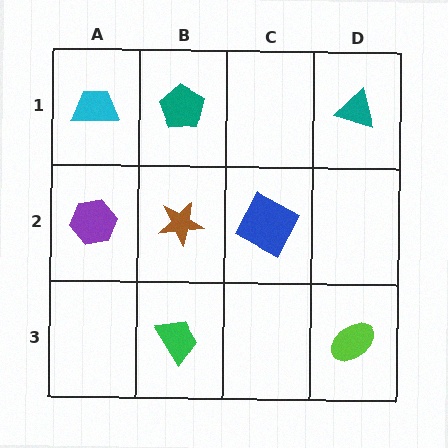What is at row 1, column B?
A teal pentagon.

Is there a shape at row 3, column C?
No, that cell is empty.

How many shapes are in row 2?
3 shapes.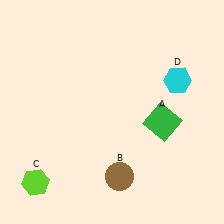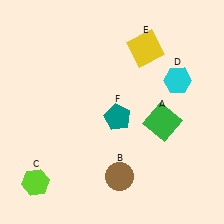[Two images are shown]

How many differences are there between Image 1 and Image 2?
There are 2 differences between the two images.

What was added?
A yellow square (E), a teal pentagon (F) were added in Image 2.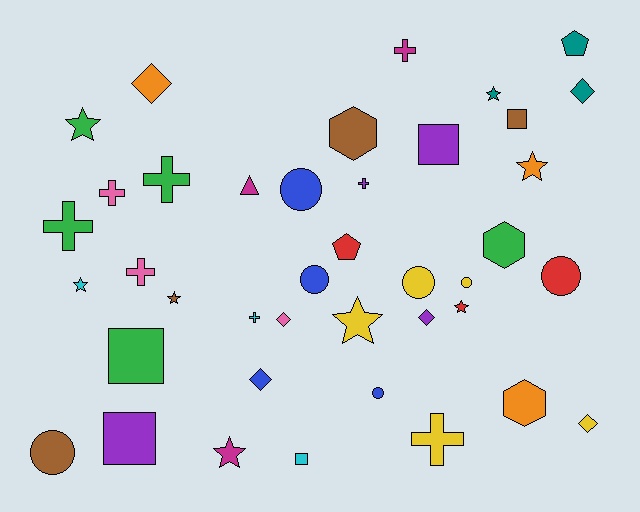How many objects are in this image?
There are 40 objects.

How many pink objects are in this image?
There are 3 pink objects.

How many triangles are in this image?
There is 1 triangle.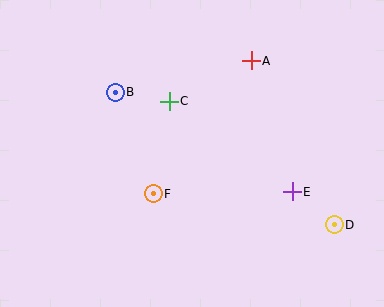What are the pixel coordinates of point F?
Point F is at (153, 194).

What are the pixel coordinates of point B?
Point B is at (115, 92).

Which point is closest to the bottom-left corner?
Point F is closest to the bottom-left corner.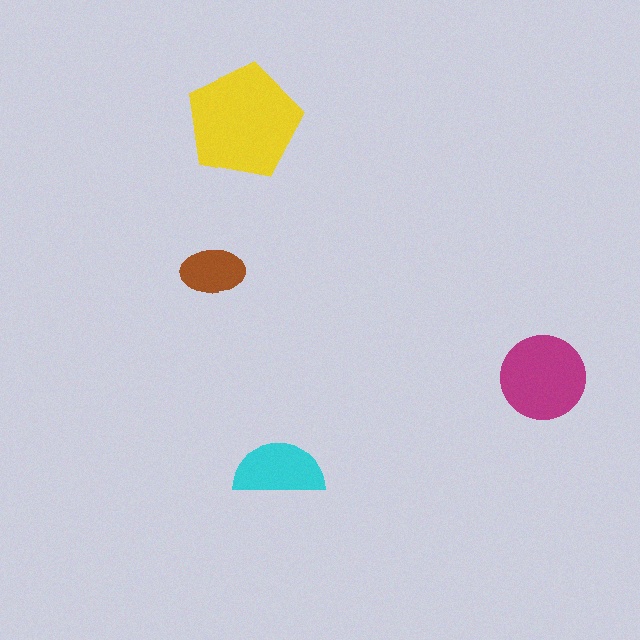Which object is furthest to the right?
The magenta circle is rightmost.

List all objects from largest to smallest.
The yellow pentagon, the magenta circle, the cyan semicircle, the brown ellipse.